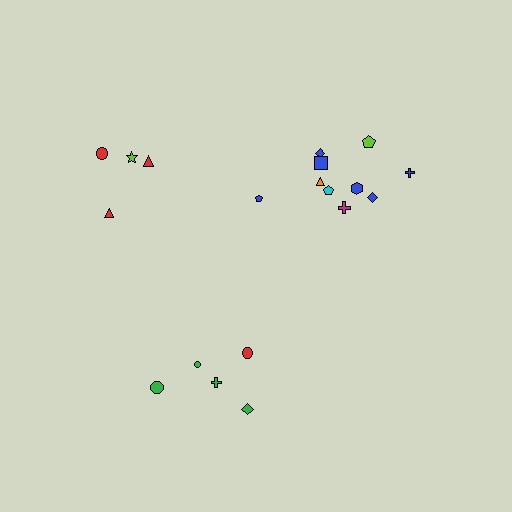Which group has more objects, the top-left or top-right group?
The top-right group.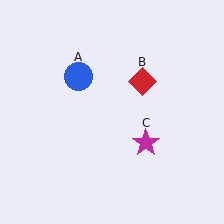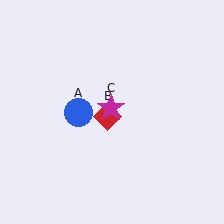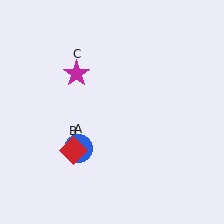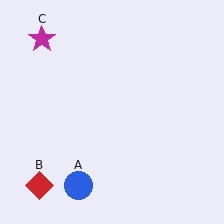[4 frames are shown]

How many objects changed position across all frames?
3 objects changed position: blue circle (object A), red diamond (object B), magenta star (object C).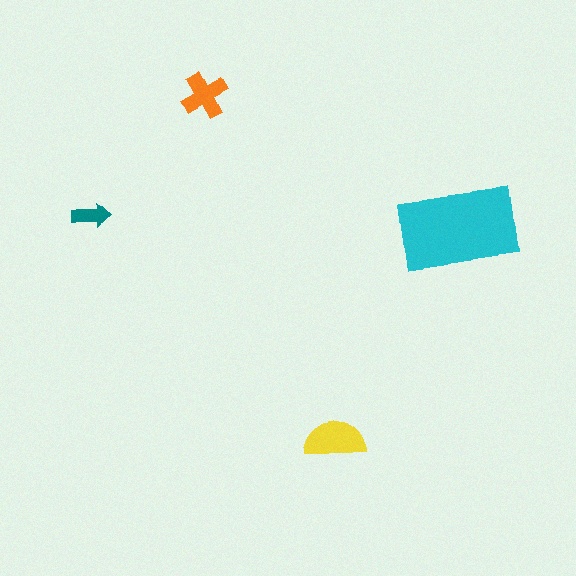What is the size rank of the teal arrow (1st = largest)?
4th.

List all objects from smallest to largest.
The teal arrow, the orange cross, the yellow semicircle, the cyan rectangle.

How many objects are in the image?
There are 4 objects in the image.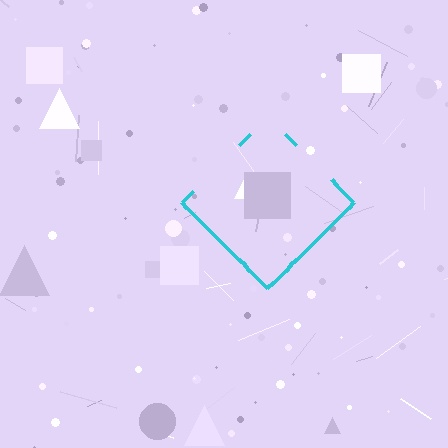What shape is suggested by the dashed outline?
The dashed outline suggests a diamond.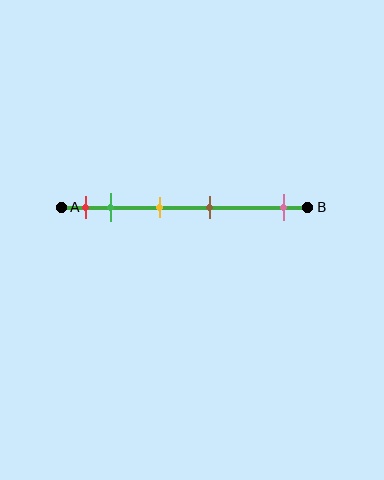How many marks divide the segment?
There are 5 marks dividing the segment.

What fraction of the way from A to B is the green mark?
The green mark is approximately 20% (0.2) of the way from A to B.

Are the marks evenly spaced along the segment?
No, the marks are not evenly spaced.